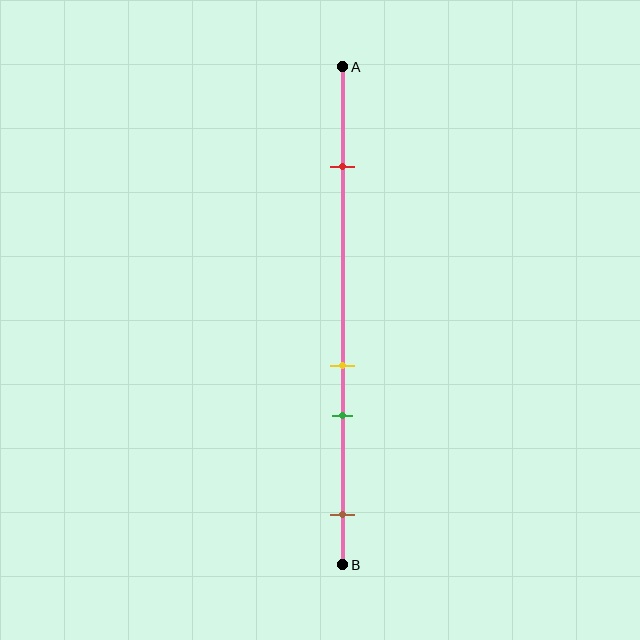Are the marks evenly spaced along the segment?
No, the marks are not evenly spaced.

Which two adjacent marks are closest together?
The yellow and green marks are the closest adjacent pair.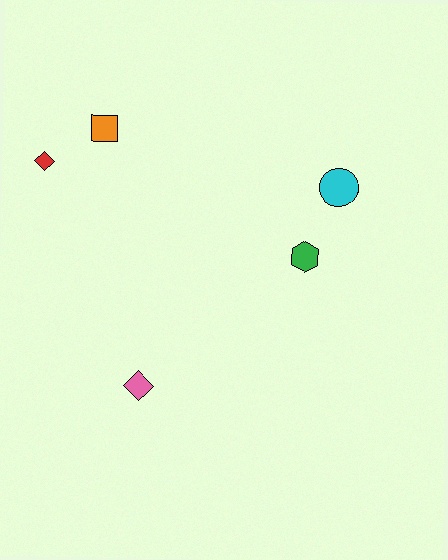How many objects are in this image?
There are 5 objects.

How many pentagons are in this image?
There are no pentagons.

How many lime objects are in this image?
There are no lime objects.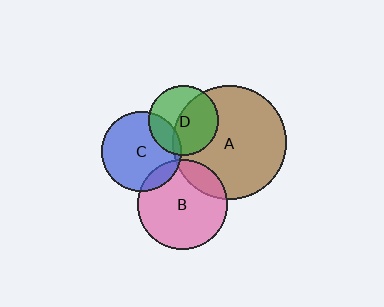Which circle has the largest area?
Circle A (brown).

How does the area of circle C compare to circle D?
Approximately 1.3 times.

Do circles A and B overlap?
Yes.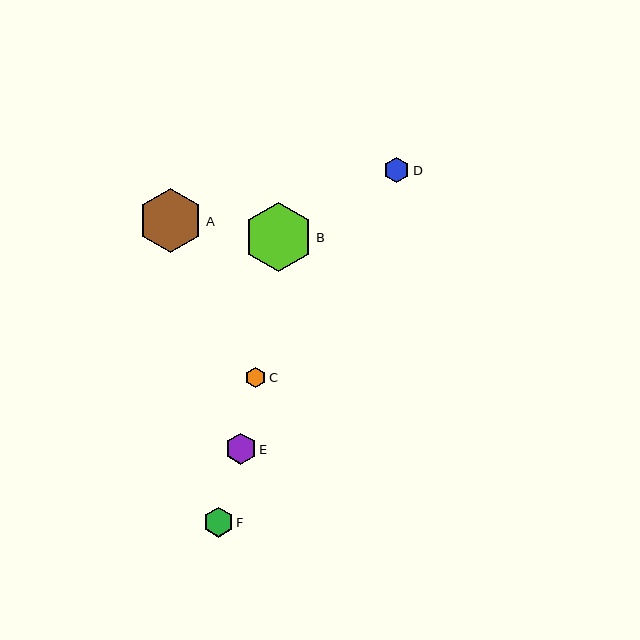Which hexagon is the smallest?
Hexagon C is the smallest with a size of approximately 20 pixels.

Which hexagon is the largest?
Hexagon B is the largest with a size of approximately 69 pixels.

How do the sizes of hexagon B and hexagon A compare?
Hexagon B and hexagon A are approximately the same size.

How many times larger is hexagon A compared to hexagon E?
Hexagon A is approximately 2.1 times the size of hexagon E.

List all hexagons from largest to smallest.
From largest to smallest: B, A, E, F, D, C.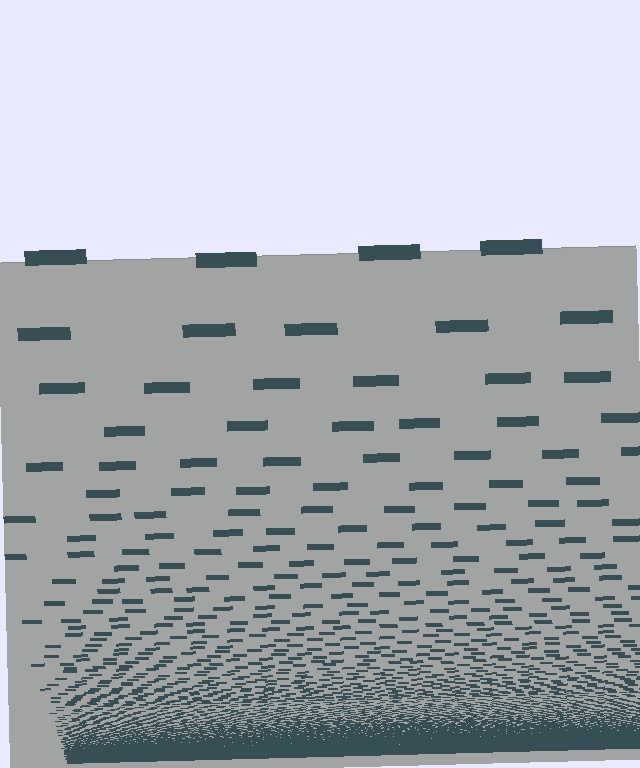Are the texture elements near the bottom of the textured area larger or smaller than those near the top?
Smaller. The gradient is inverted — elements near the bottom are smaller and denser.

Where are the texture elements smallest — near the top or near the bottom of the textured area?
Near the bottom.